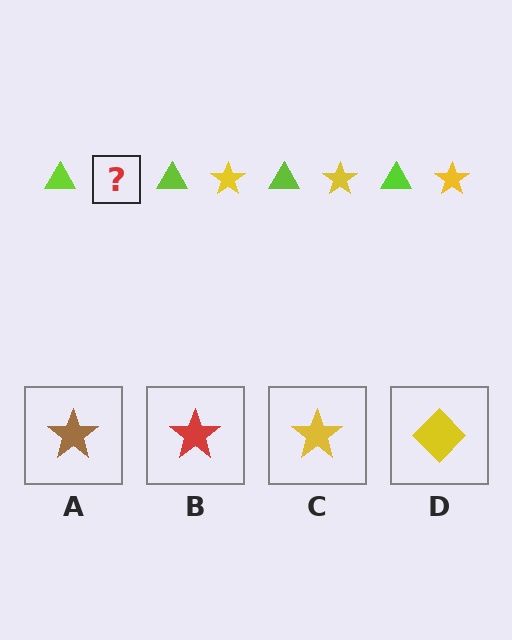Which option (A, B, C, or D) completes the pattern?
C.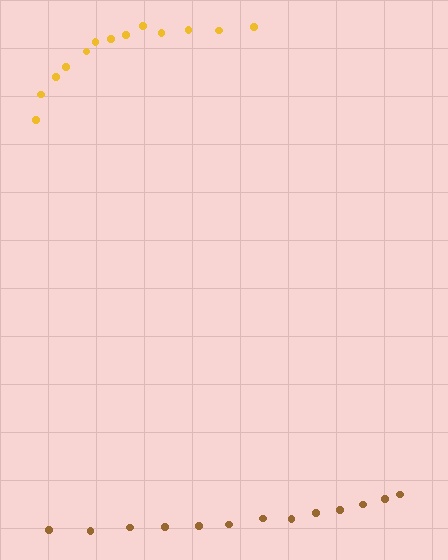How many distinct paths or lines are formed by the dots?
There are 2 distinct paths.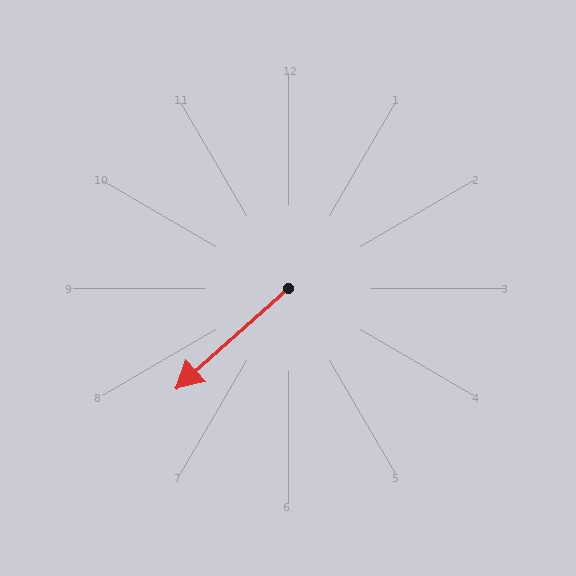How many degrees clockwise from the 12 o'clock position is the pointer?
Approximately 228 degrees.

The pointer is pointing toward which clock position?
Roughly 8 o'clock.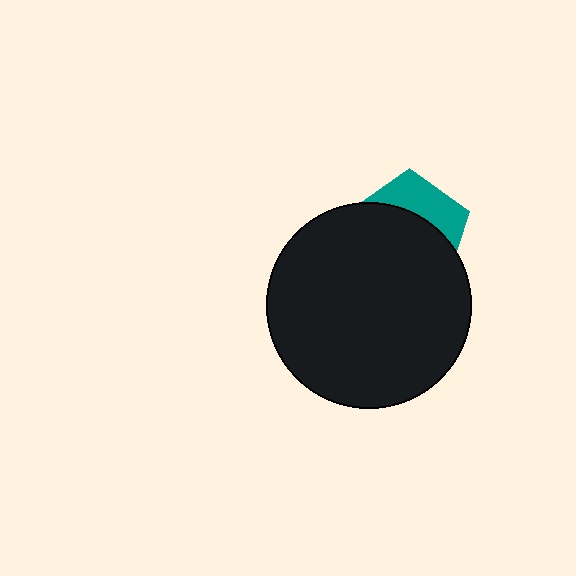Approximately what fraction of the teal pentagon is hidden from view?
Roughly 67% of the teal pentagon is hidden behind the black circle.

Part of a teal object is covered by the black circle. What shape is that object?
It is a pentagon.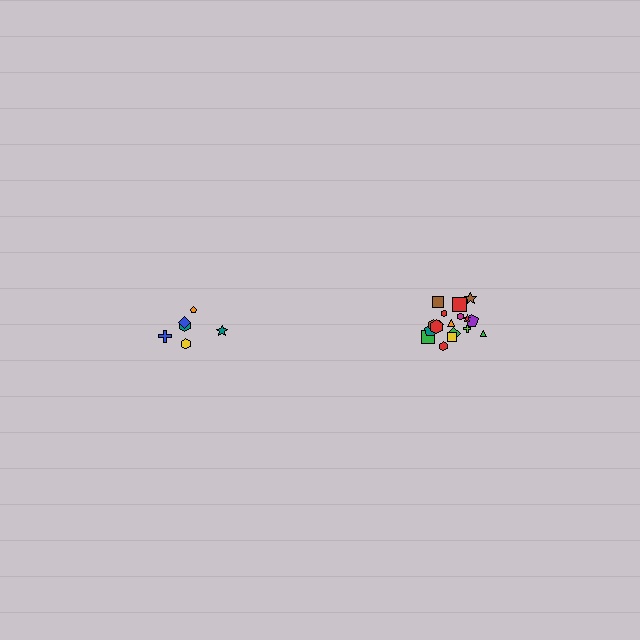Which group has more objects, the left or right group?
The right group.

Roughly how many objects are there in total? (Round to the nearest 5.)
Roughly 25 objects in total.